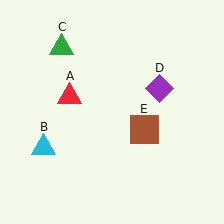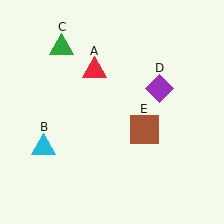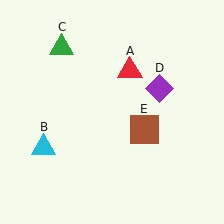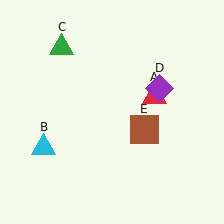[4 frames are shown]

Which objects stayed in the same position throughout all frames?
Cyan triangle (object B) and green triangle (object C) and purple diamond (object D) and brown square (object E) remained stationary.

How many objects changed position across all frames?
1 object changed position: red triangle (object A).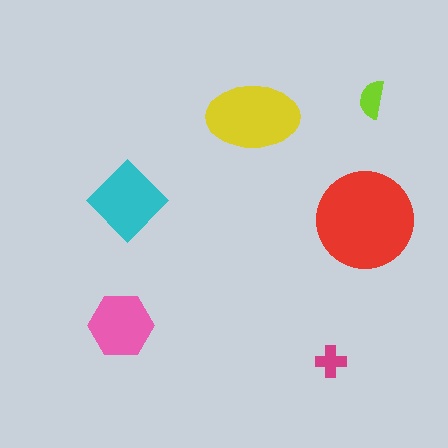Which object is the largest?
The red circle.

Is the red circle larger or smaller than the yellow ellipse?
Larger.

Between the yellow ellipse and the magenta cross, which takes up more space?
The yellow ellipse.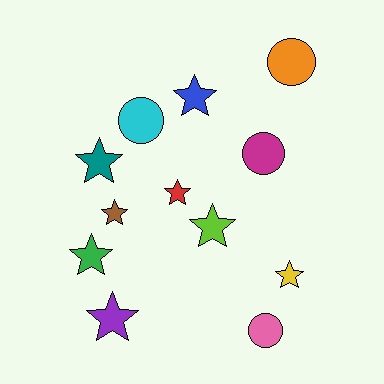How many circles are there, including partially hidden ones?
There are 4 circles.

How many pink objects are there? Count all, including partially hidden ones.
There is 1 pink object.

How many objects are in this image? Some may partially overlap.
There are 12 objects.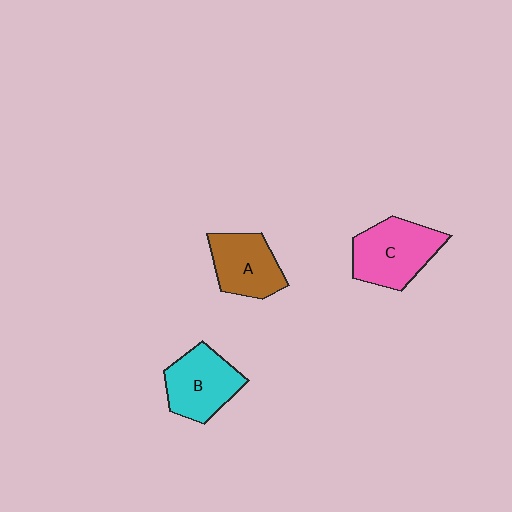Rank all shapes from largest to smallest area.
From largest to smallest: C (pink), B (cyan), A (brown).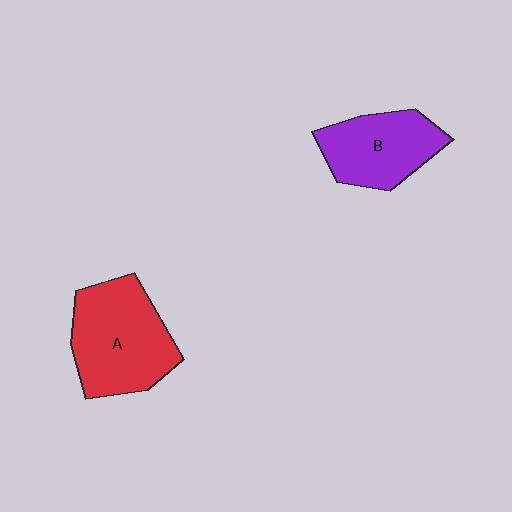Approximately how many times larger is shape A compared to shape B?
Approximately 1.3 times.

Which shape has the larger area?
Shape A (red).